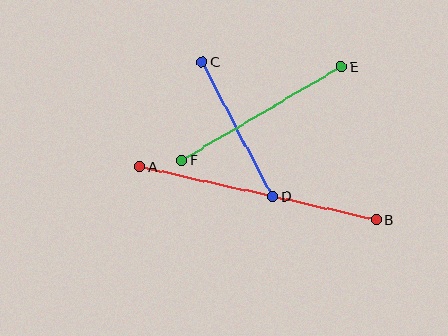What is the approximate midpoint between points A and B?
The midpoint is at approximately (258, 193) pixels.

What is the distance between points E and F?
The distance is approximately 185 pixels.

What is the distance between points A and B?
The distance is approximately 243 pixels.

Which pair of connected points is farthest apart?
Points A and B are farthest apart.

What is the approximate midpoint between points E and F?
The midpoint is at approximately (262, 114) pixels.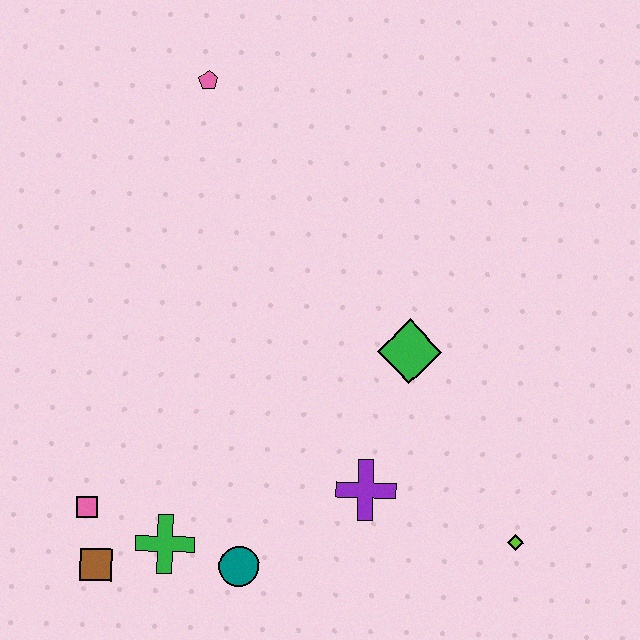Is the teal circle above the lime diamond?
No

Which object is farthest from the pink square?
The pink pentagon is farthest from the pink square.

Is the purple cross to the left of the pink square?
No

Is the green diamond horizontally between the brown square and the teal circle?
No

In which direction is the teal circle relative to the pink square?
The teal circle is to the right of the pink square.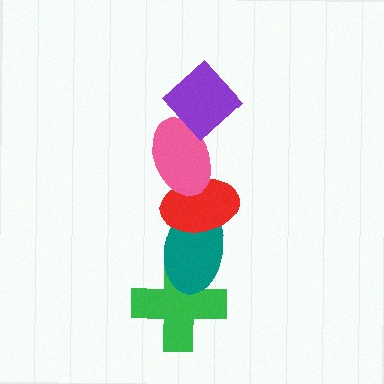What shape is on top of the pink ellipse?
The purple diamond is on top of the pink ellipse.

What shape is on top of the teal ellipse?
The red ellipse is on top of the teal ellipse.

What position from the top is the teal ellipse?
The teal ellipse is 4th from the top.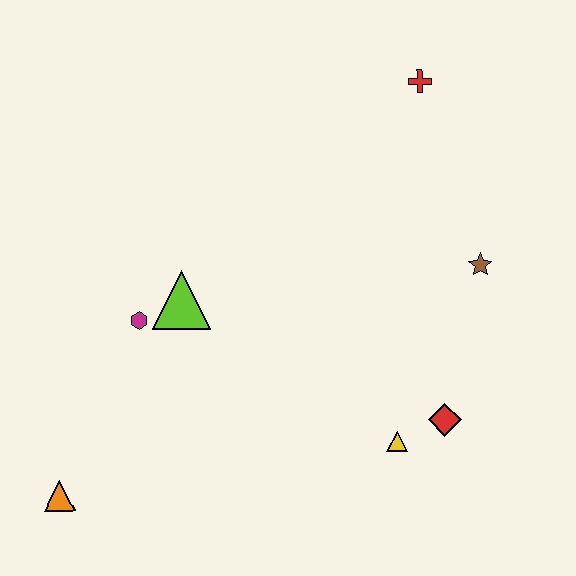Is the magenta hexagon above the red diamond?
Yes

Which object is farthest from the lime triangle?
The red cross is farthest from the lime triangle.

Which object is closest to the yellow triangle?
The red diamond is closest to the yellow triangle.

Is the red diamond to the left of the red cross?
No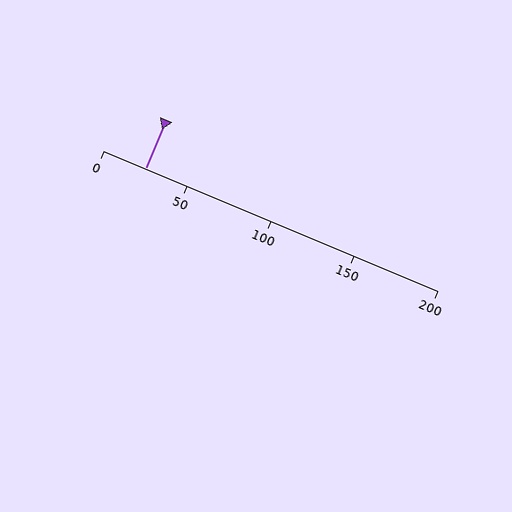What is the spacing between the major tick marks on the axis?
The major ticks are spaced 50 apart.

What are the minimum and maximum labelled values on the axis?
The axis runs from 0 to 200.